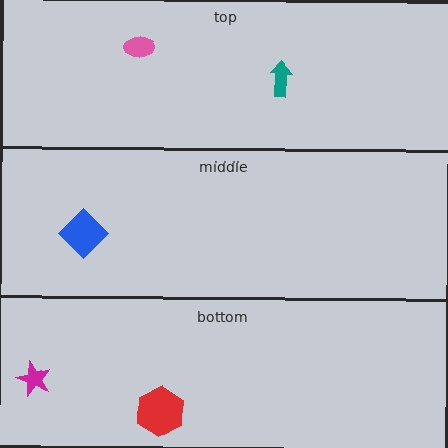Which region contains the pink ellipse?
The top region.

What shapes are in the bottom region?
The red hexagon, the magenta star.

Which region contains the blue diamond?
The middle region.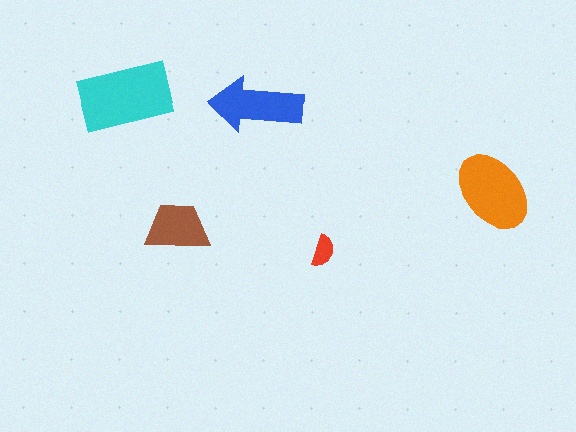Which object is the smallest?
The red semicircle.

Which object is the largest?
The cyan rectangle.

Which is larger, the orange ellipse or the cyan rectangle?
The cyan rectangle.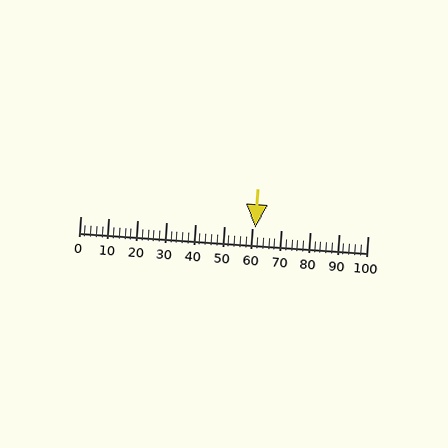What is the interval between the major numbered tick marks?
The major tick marks are spaced 10 units apart.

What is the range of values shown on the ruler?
The ruler shows values from 0 to 100.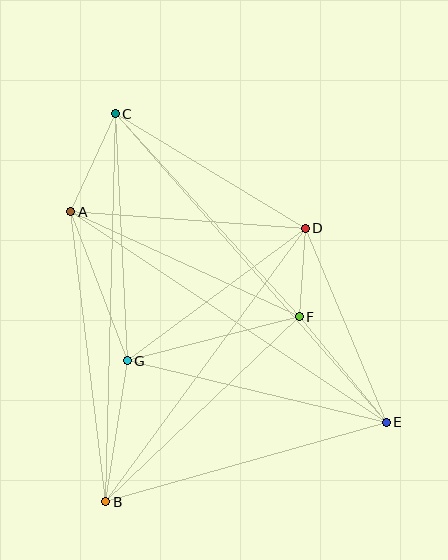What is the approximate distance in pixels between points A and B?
The distance between A and B is approximately 292 pixels.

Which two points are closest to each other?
Points D and F are closest to each other.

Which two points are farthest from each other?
Points C and E are farthest from each other.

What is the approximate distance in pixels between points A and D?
The distance between A and D is approximately 235 pixels.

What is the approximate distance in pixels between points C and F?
The distance between C and F is approximately 274 pixels.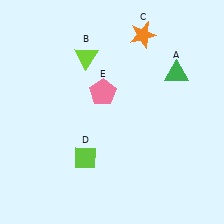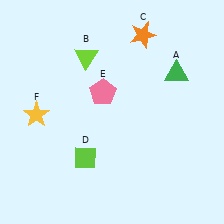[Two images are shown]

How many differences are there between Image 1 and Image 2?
There is 1 difference between the two images.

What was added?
A yellow star (F) was added in Image 2.